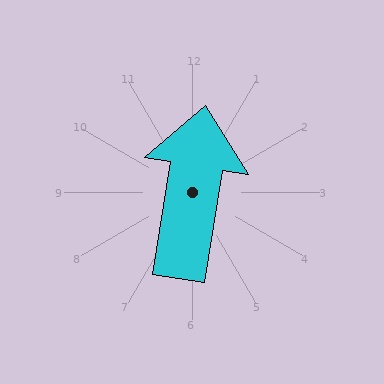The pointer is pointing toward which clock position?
Roughly 12 o'clock.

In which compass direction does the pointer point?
North.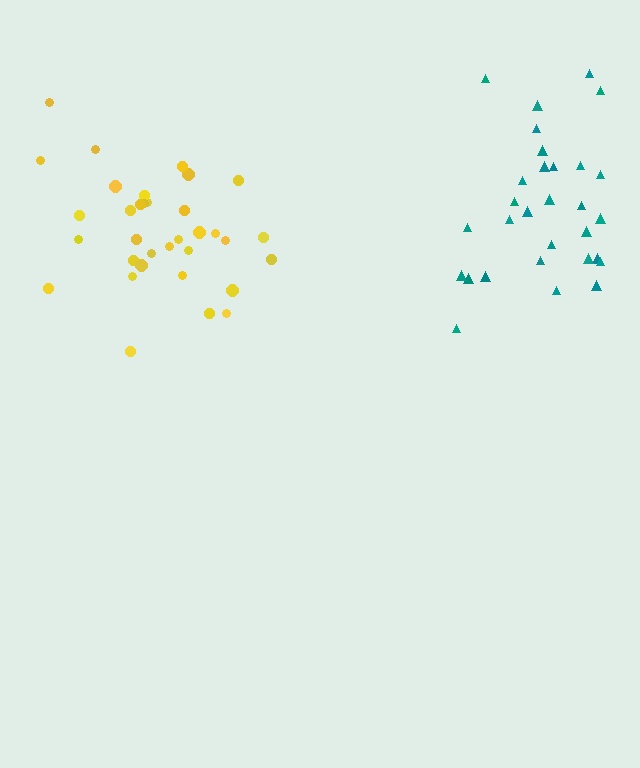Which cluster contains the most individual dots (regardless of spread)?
Yellow (34).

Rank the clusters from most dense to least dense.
yellow, teal.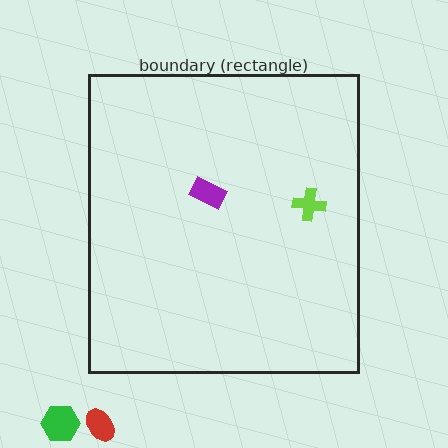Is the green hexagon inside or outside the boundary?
Outside.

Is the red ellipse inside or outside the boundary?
Outside.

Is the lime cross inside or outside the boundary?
Inside.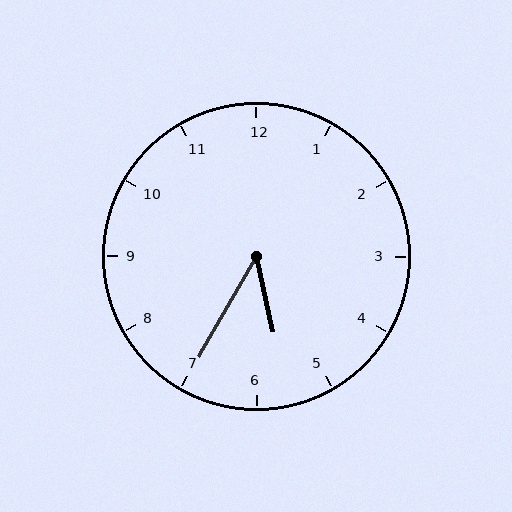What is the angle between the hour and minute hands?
Approximately 42 degrees.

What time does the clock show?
5:35.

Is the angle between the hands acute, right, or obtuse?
It is acute.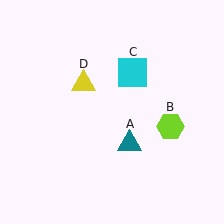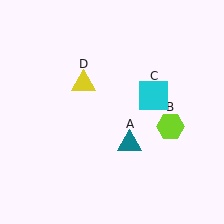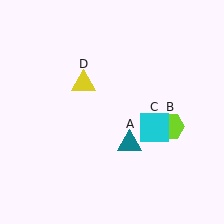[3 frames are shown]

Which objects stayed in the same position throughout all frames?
Teal triangle (object A) and lime hexagon (object B) and yellow triangle (object D) remained stationary.